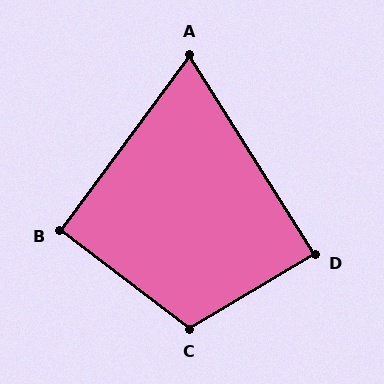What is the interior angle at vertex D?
Approximately 89 degrees (approximately right).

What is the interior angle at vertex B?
Approximately 91 degrees (approximately right).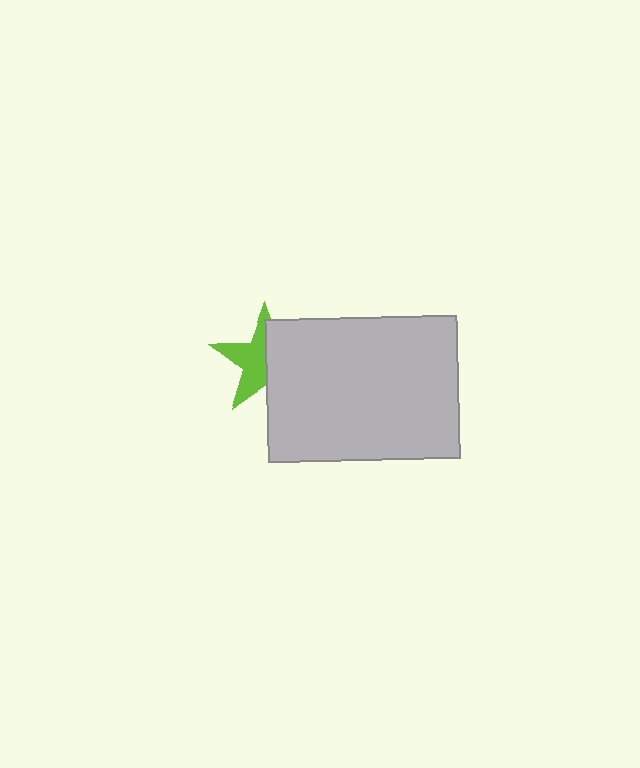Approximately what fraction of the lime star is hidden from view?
Roughly 50% of the lime star is hidden behind the light gray rectangle.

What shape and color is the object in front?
The object in front is a light gray rectangle.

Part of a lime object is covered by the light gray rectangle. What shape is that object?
It is a star.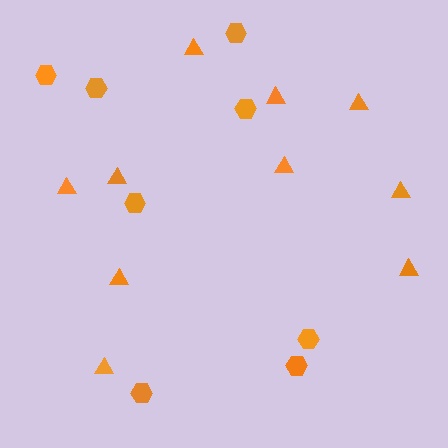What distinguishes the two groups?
There are 2 groups: one group of triangles (10) and one group of hexagons (8).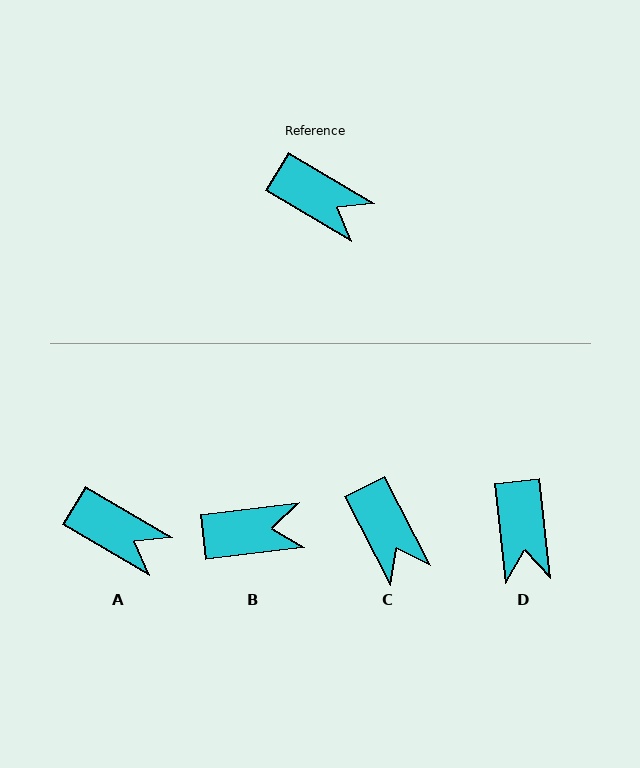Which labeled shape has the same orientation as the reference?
A.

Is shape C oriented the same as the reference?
No, it is off by about 32 degrees.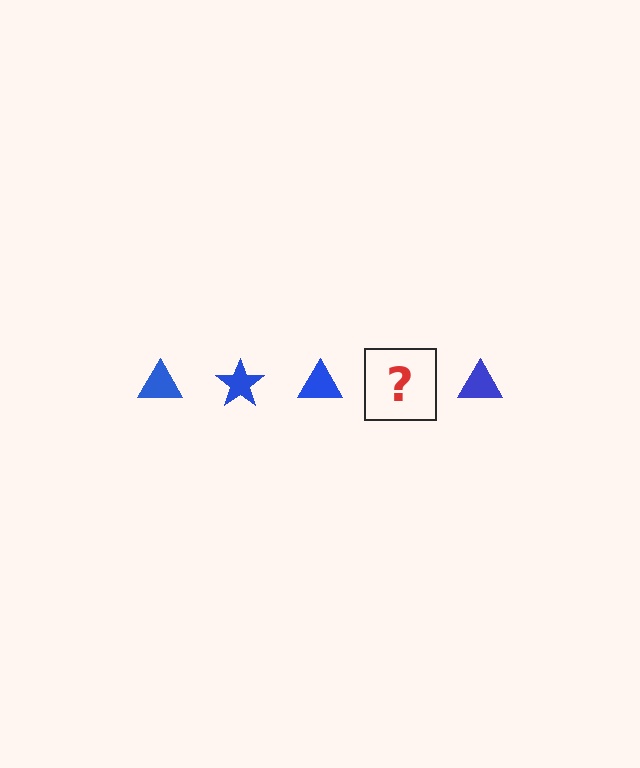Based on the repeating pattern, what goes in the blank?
The blank should be a blue star.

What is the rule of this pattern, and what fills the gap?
The rule is that the pattern cycles through triangle, star shapes in blue. The gap should be filled with a blue star.